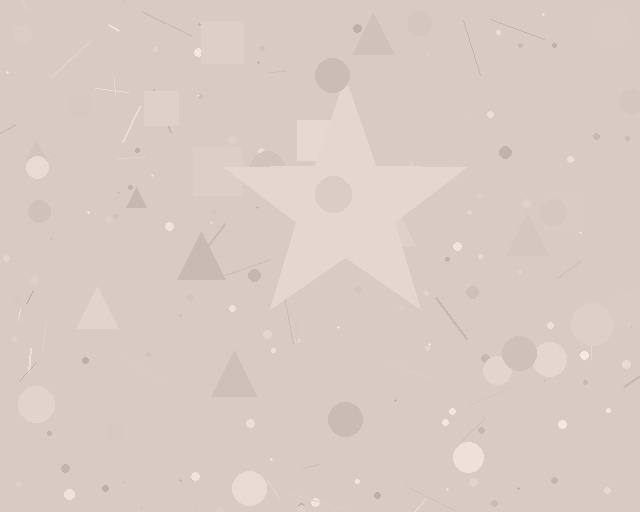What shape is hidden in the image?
A star is hidden in the image.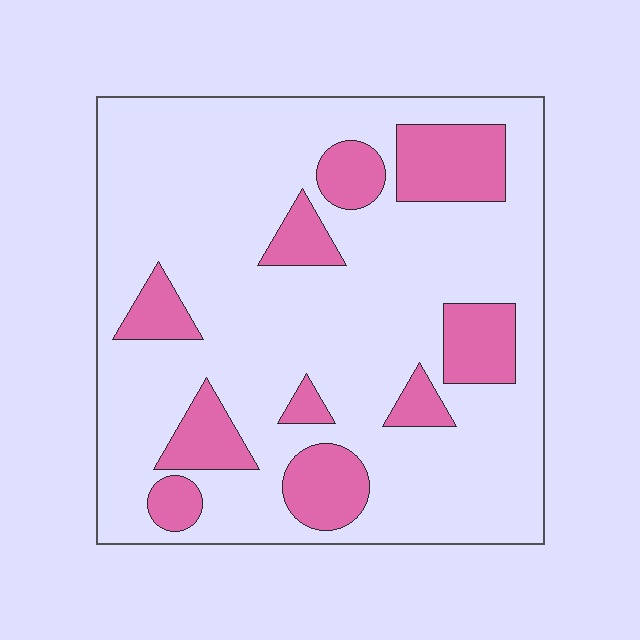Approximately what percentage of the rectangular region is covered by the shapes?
Approximately 20%.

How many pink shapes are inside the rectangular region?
10.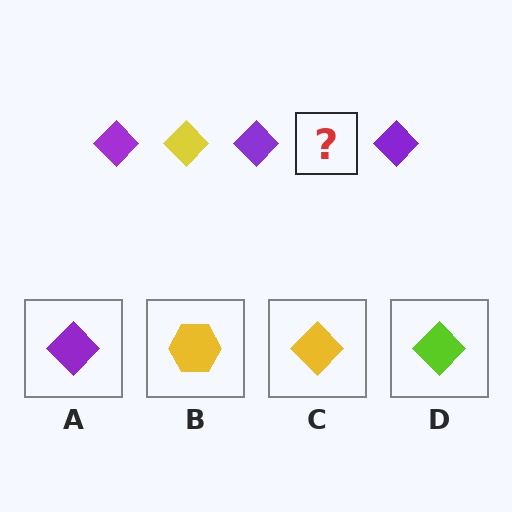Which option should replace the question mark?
Option C.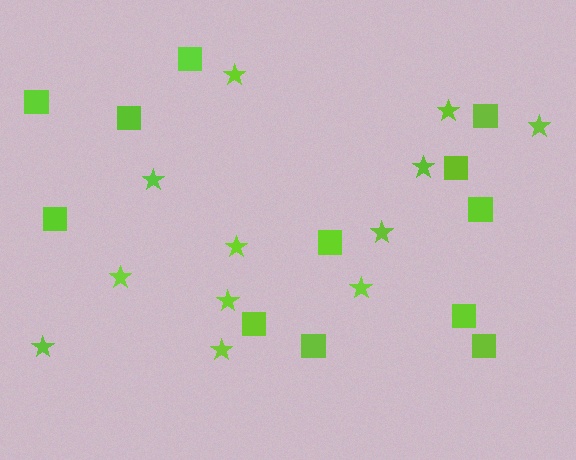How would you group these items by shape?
There are 2 groups: one group of stars (12) and one group of squares (12).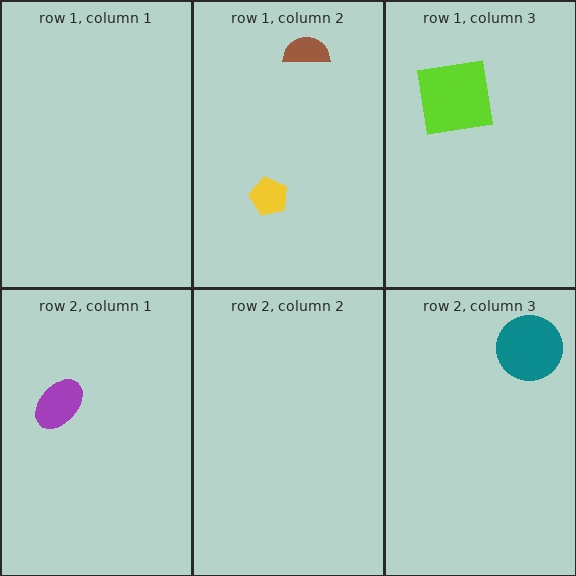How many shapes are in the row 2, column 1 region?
1.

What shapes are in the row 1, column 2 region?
The yellow pentagon, the brown semicircle.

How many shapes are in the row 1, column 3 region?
1.